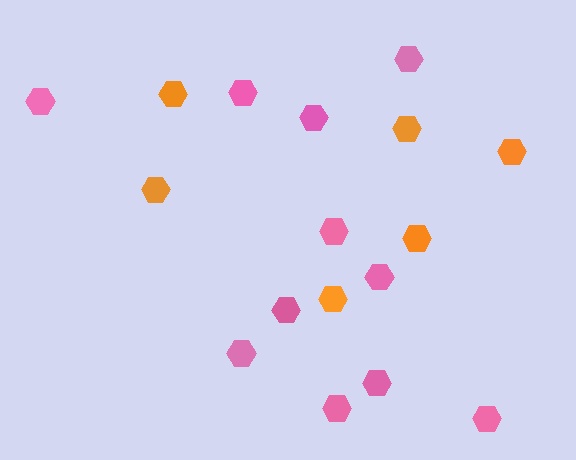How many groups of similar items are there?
There are 2 groups: one group of pink hexagons (11) and one group of orange hexagons (6).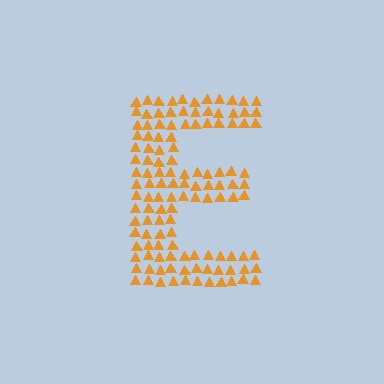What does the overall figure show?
The overall figure shows the letter E.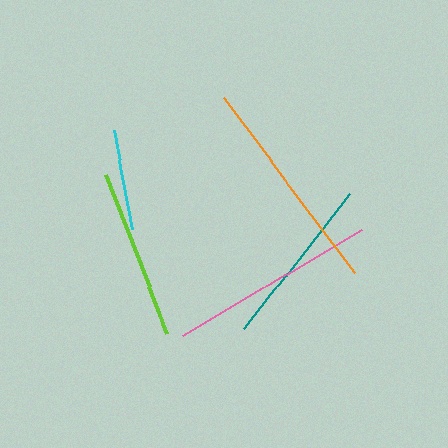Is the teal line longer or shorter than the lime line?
The teal line is longer than the lime line.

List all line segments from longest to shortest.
From longest to shortest: orange, pink, teal, lime, cyan.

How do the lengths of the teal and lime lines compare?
The teal and lime lines are approximately the same length.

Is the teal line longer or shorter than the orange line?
The orange line is longer than the teal line.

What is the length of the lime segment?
The lime segment is approximately 169 pixels long.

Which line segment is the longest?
The orange line is the longest at approximately 218 pixels.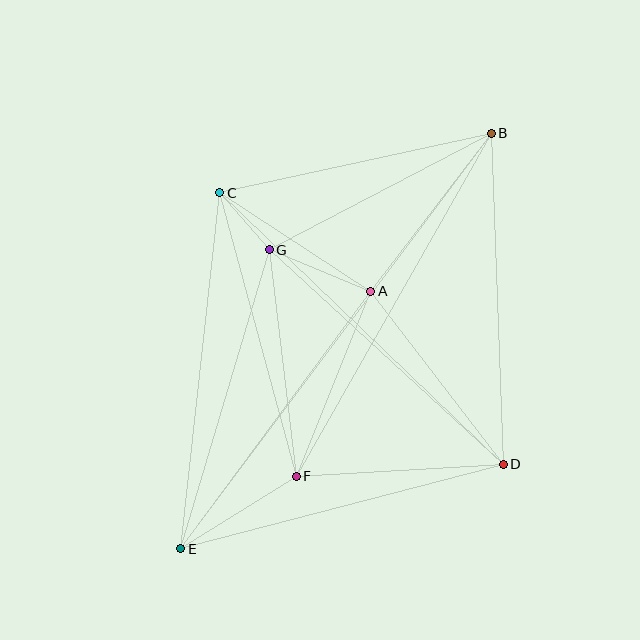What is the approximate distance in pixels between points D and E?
The distance between D and E is approximately 333 pixels.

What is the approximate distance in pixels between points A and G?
The distance between A and G is approximately 110 pixels.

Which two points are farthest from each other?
Points B and E are farthest from each other.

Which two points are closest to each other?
Points C and G are closest to each other.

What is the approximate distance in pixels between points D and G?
The distance between D and G is approximately 317 pixels.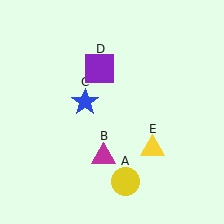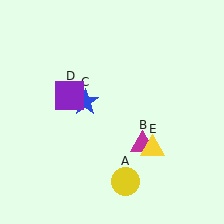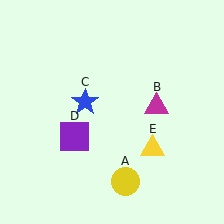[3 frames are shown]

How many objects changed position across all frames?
2 objects changed position: magenta triangle (object B), purple square (object D).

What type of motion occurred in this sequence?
The magenta triangle (object B), purple square (object D) rotated counterclockwise around the center of the scene.